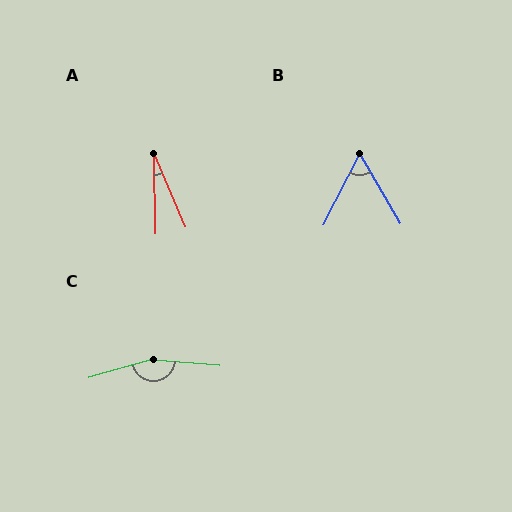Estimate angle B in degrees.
Approximately 57 degrees.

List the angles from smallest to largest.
A (22°), B (57°), C (160°).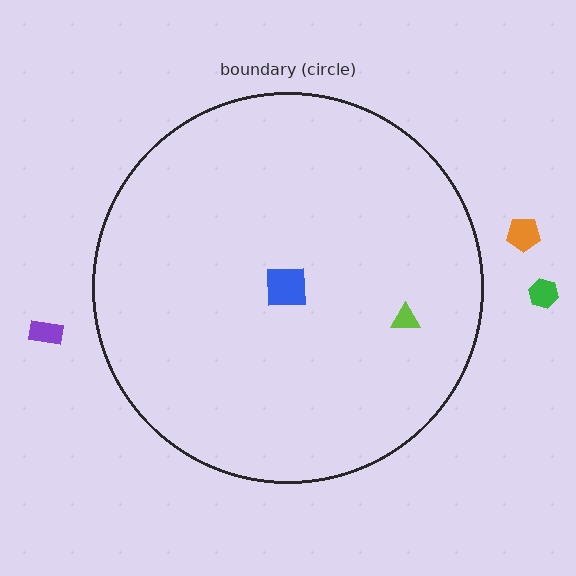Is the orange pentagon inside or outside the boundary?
Outside.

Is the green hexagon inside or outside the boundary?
Outside.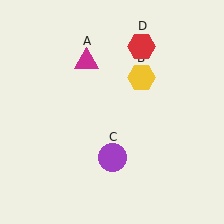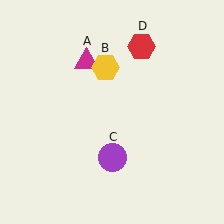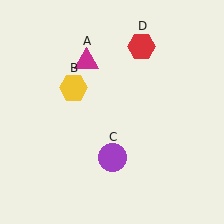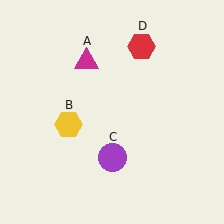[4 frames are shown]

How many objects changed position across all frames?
1 object changed position: yellow hexagon (object B).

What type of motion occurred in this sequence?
The yellow hexagon (object B) rotated counterclockwise around the center of the scene.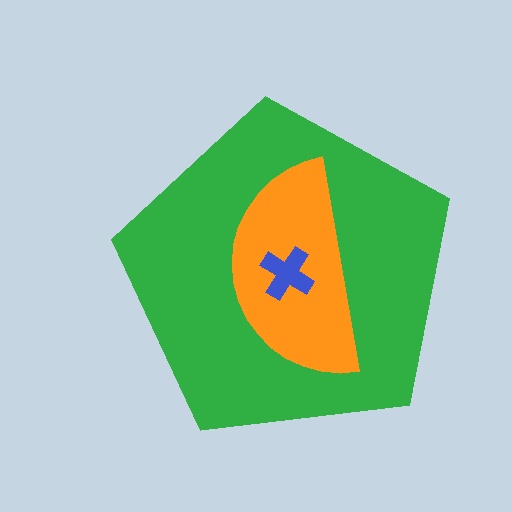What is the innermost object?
The blue cross.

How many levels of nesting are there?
3.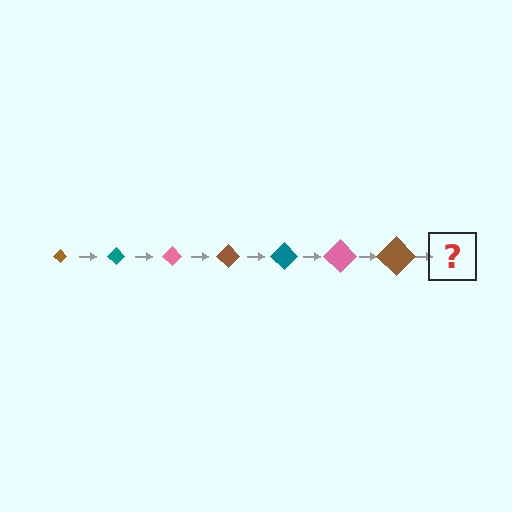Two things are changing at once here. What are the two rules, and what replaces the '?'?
The two rules are that the diamond grows larger each step and the color cycles through brown, teal, and pink. The '?' should be a teal diamond, larger than the previous one.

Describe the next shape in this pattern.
It should be a teal diamond, larger than the previous one.